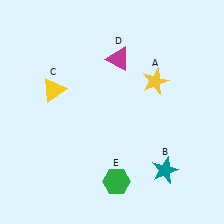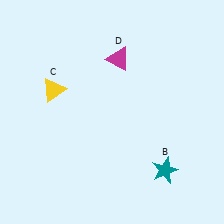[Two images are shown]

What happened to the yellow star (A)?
The yellow star (A) was removed in Image 2. It was in the top-right area of Image 1.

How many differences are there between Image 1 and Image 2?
There are 2 differences between the two images.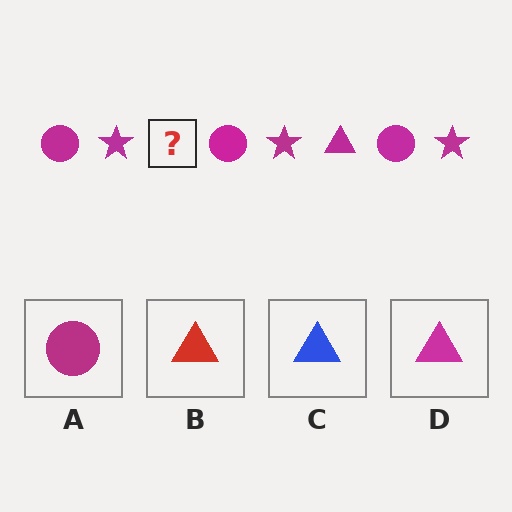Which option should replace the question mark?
Option D.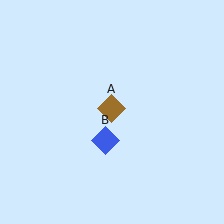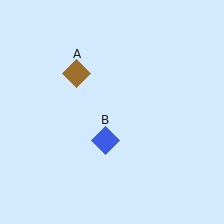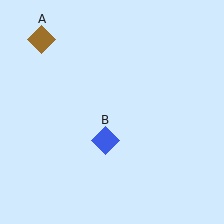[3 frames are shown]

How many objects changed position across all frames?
1 object changed position: brown diamond (object A).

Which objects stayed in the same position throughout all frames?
Blue diamond (object B) remained stationary.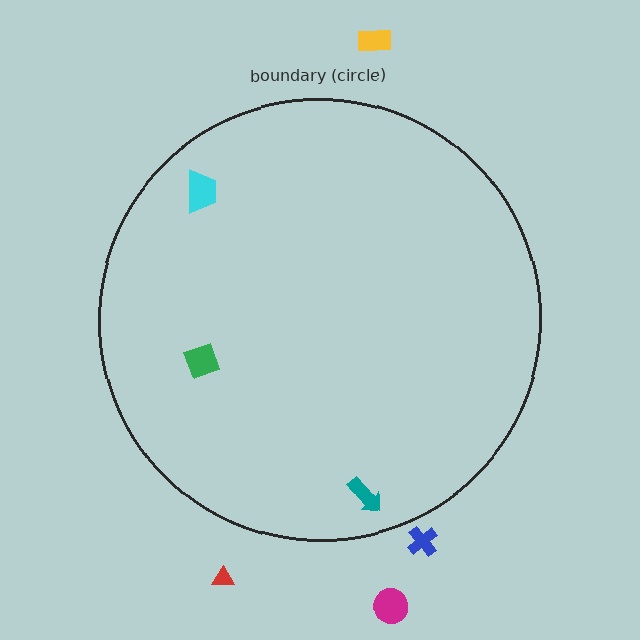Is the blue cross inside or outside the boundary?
Outside.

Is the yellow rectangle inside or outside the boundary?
Outside.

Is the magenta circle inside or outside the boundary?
Outside.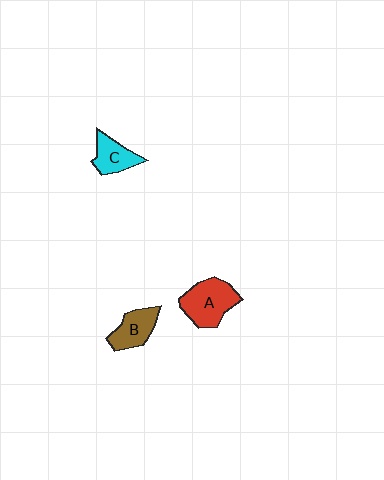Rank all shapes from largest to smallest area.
From largest to smallest: A (red), B (brown), C (cyan).